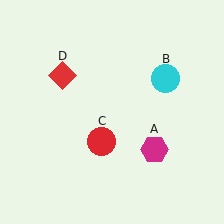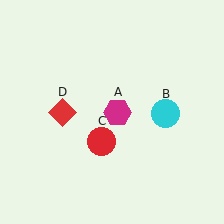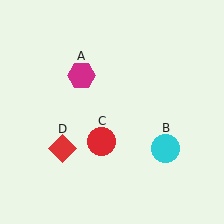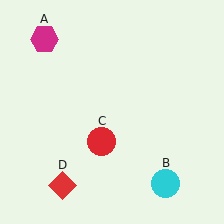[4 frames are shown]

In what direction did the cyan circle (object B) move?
The cyan circle (object B) moved down.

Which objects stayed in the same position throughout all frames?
Red circle (object C) remained stationary.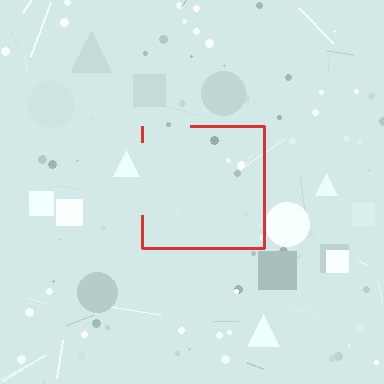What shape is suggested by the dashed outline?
The dashed outline suggests a square.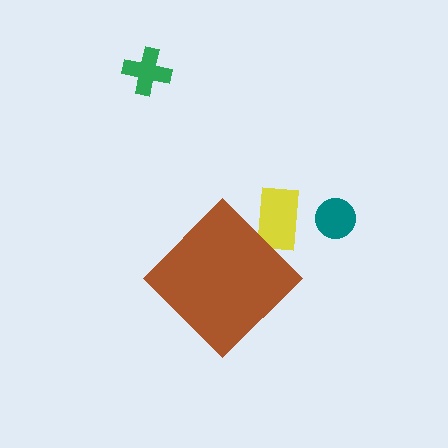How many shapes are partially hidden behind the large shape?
1 shape is partially hidden.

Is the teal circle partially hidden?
No, the teal circle is fully visible.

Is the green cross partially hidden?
No, the green cross is fully visible.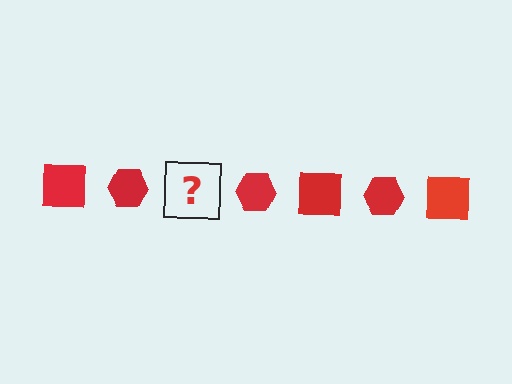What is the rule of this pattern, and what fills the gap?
The rule is that the pattern cycles through square, hexagon shapes in red. The gap should be filled with a red square.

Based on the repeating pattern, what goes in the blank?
The blank should be a red square.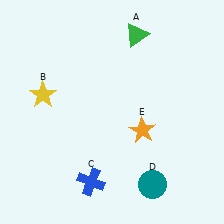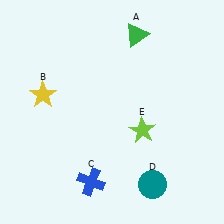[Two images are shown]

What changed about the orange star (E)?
In Image 1, E is orange. In Image 2, it changed to lime.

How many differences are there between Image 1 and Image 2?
There is 1 difference between the two images.